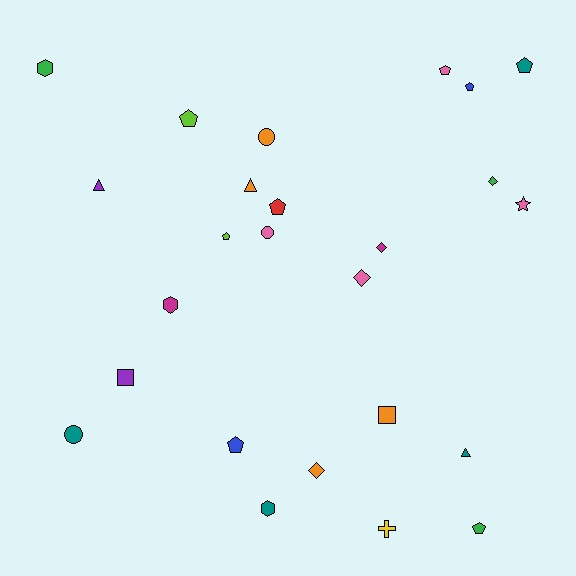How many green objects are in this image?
There are 3 green objects.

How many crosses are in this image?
There is 1 cross.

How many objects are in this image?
There are 25 objects.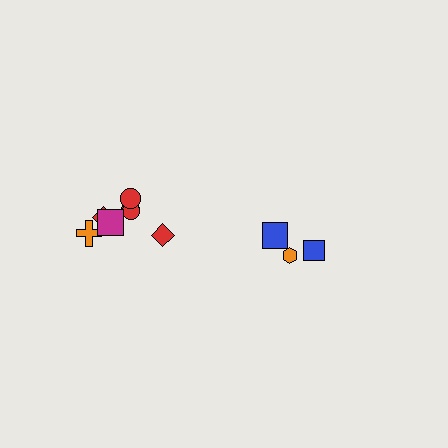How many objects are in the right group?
There are 3 objects.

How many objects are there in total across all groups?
There are 10 objects.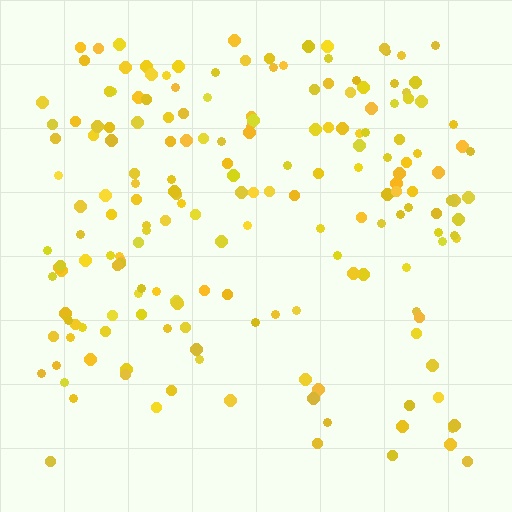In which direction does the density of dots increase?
From bottom to top, with the top side densest.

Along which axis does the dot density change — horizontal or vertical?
Vertical.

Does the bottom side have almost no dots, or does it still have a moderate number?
Still a moderate number, just noticeably fewer than the top.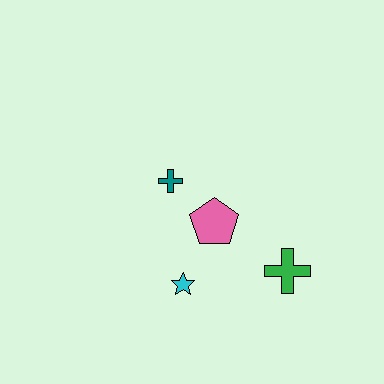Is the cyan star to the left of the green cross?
Yes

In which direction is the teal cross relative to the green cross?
The teal cross is to the left of the green cross.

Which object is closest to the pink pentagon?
The teal cross is closest to the pink pentagon.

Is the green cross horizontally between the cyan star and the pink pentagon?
No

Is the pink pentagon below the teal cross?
Yes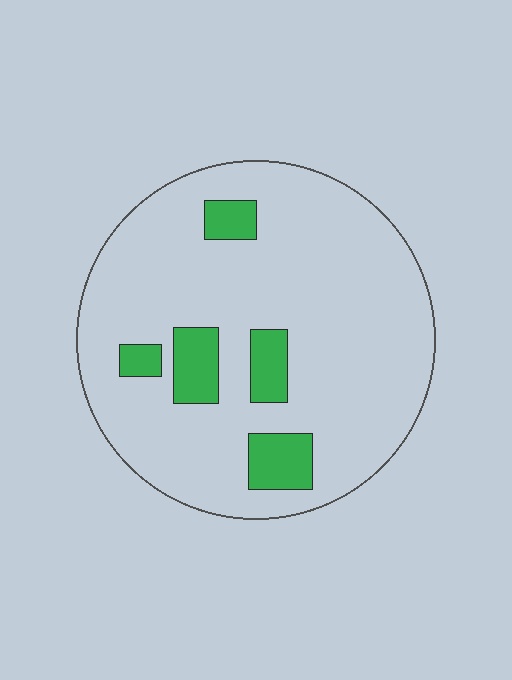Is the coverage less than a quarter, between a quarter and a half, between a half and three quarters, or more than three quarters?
Less than a quarter.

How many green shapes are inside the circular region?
5.